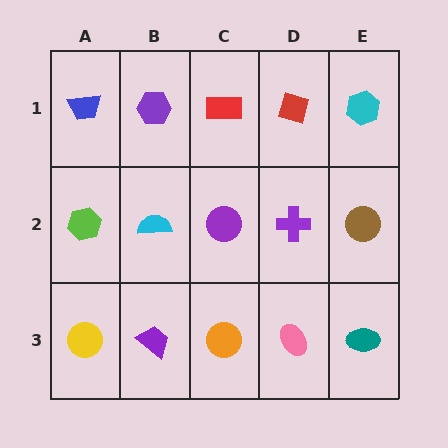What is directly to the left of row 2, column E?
A purple cross.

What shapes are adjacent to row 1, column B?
A cyan semicircle (row 2, column B), a blue trapezoid (row 1, column A), a red rectangle (row 1, column C).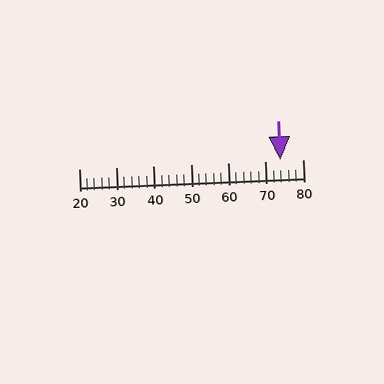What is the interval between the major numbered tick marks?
The major tick marks are spaced 10 units apart.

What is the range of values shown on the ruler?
The ruler shows values from 20 to 80.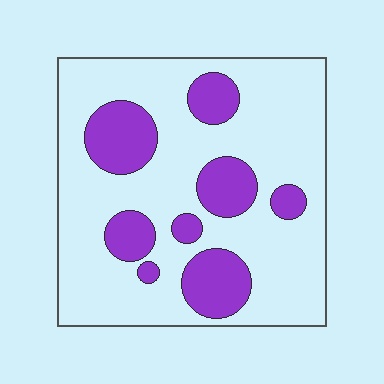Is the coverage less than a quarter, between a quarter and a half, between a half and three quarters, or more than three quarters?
Less than a quarter.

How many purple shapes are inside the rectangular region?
8.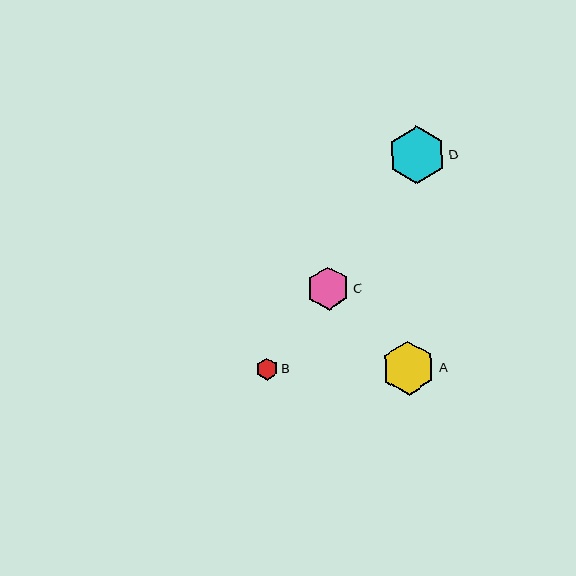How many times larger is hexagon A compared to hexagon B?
Hexagon A is approximately 2.5 times the size of hexagon B.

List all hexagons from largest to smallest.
From largest to smallest: D, A, C, B.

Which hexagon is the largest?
Hexagon D is the largest with a size of approximately 57 pixels.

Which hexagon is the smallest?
Hexagon B is the smallest with a size of approximately 22 pixels.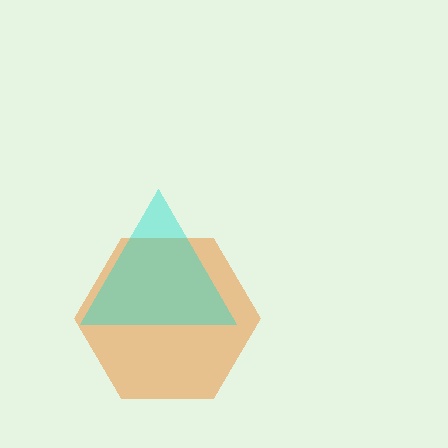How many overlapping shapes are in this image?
There are 2 overlapping shapes in the image.